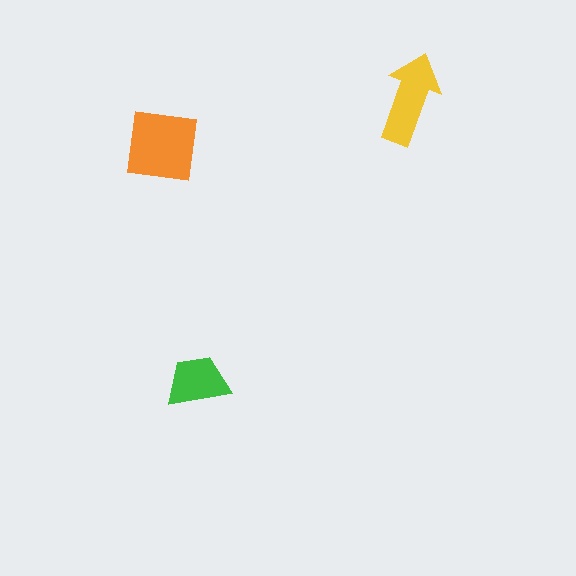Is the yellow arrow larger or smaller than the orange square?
Smaller.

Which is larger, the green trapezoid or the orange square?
The orange square.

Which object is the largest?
The orange square.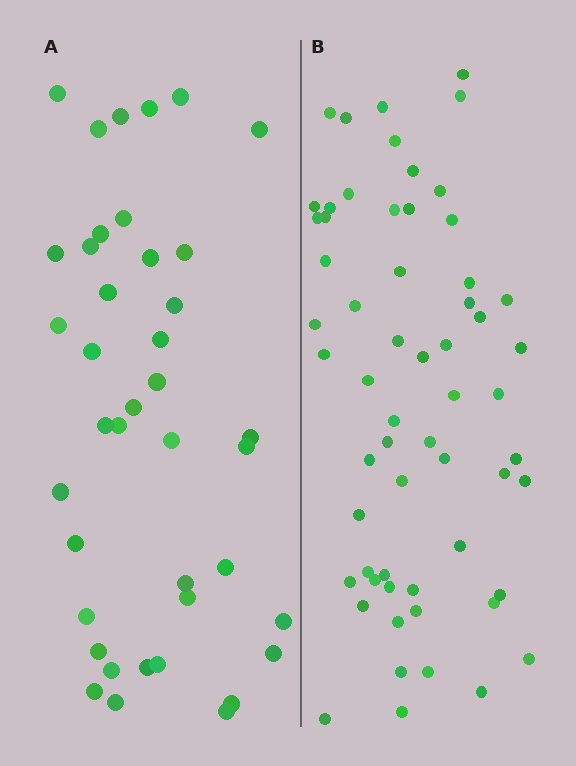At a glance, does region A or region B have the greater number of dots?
Region B (the right region) has more dots.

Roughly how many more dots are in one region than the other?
Region B has approximately 20 more dots than region A.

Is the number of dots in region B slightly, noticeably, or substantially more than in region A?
Region B has substantially more. The ratio is roughly 1.5 to 1.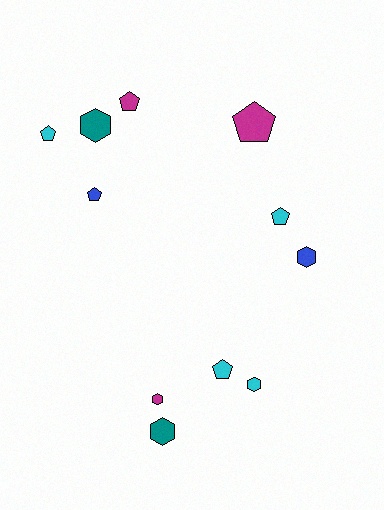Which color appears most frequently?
Cyan, with 4 objects.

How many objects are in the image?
There are 11 objects.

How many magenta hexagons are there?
There is 1 magenta hexagon.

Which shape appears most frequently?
Pentagon, with 6 objects.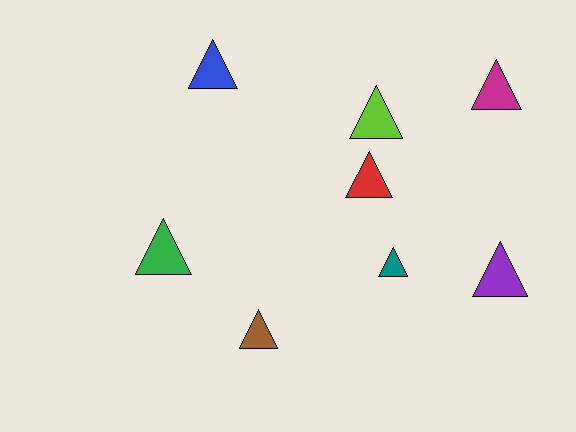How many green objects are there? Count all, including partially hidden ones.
There is 1 green object.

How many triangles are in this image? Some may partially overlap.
There are 8 triangles.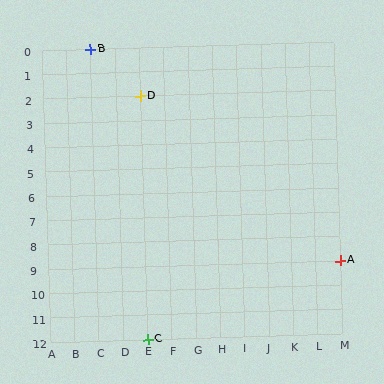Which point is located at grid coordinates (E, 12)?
Point C is at (E, 12).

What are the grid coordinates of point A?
Point A is at grid coordinates (M, 9).